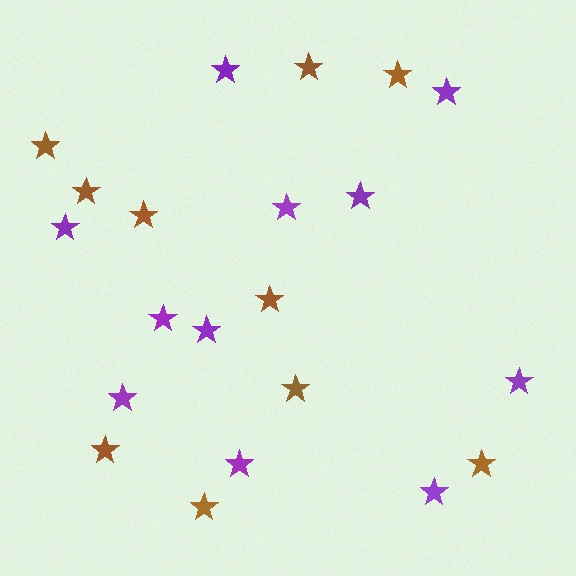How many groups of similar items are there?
There are 2 groups: one group of brown stars (10) and one group of purple stars (11).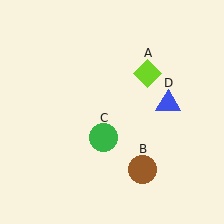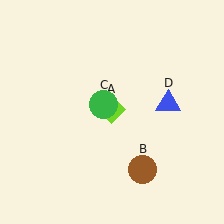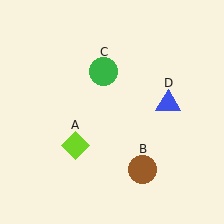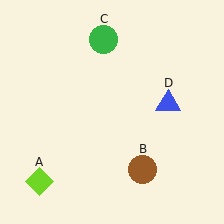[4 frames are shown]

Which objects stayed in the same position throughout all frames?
Brown circle (object B) and blue triangle (object D) remained stationary.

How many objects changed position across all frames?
2 objects changed position: lime diamond (object A), green circle (object C).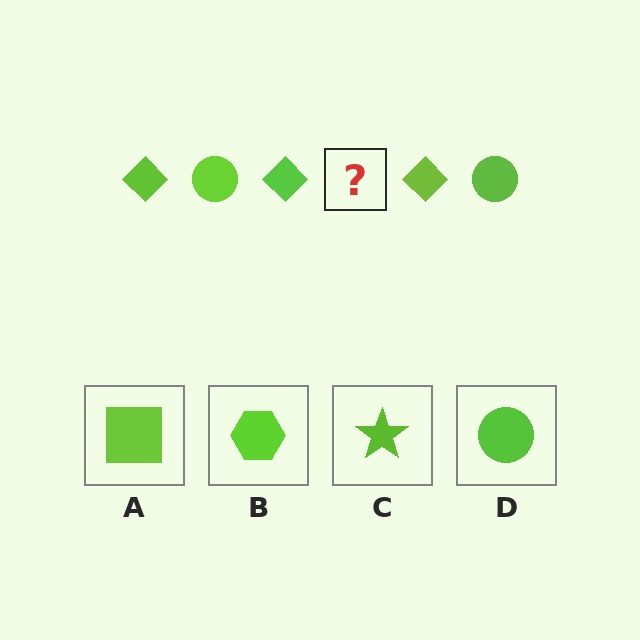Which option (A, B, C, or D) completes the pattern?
D.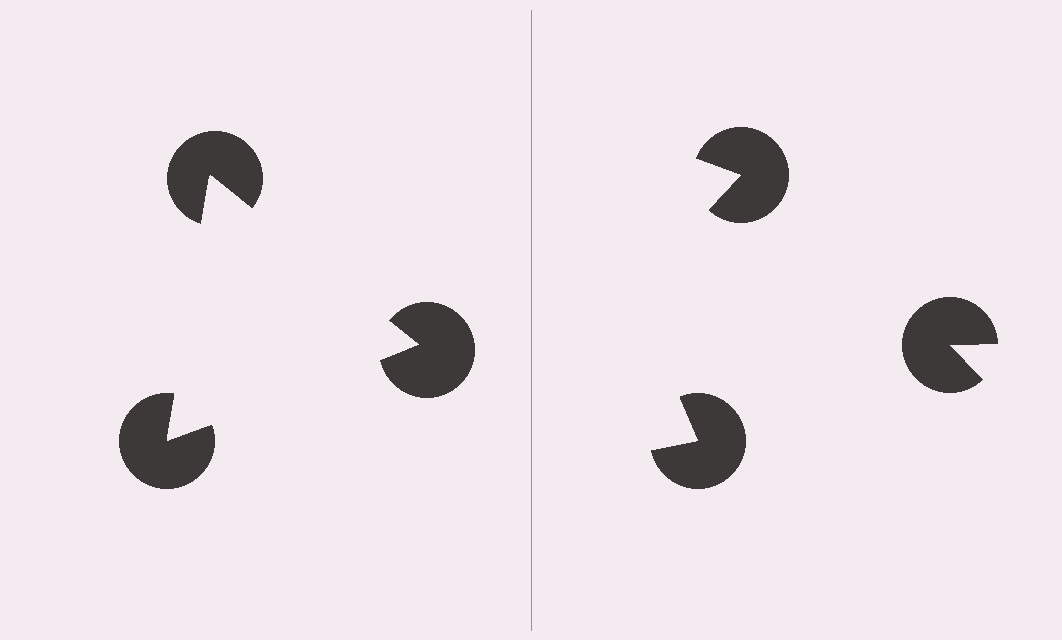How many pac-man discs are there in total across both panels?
6 — 3 on each side.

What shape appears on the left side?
An illusory triangle.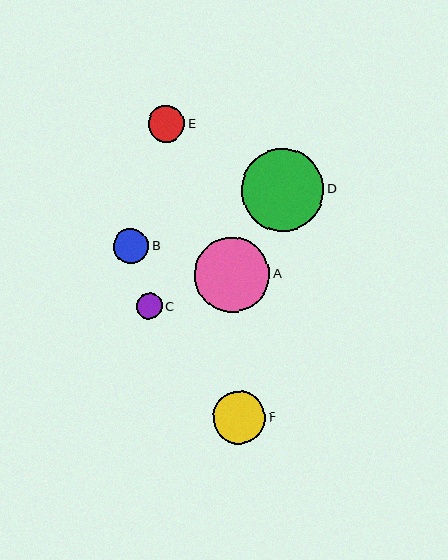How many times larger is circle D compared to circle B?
Circle D is approximately 2.4 times the size of circle B.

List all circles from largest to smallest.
From largest to smallest: D, A, F, E, B, C.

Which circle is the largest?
Circle D is the largest with a size of approximately 83 pixels.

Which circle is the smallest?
Circle C is the smallest with a size of approximately 26 pixels.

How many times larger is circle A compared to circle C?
Circle A is approximately 2.9 times the size of circle C.